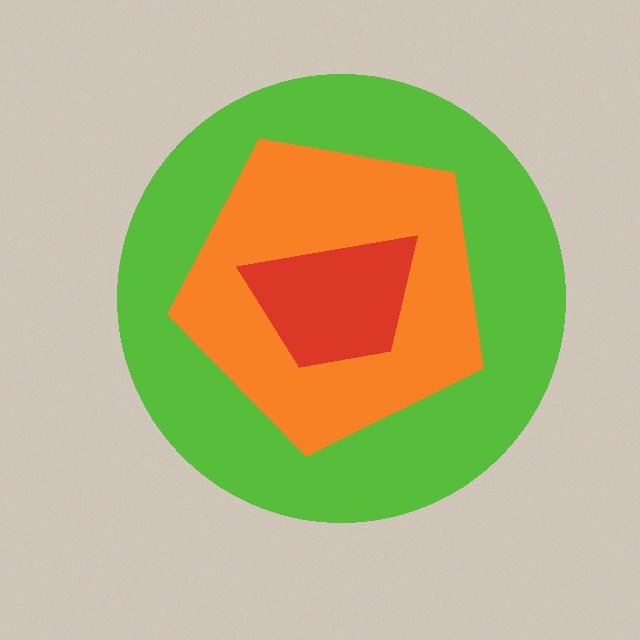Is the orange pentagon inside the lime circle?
Yes.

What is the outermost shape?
The lime circle.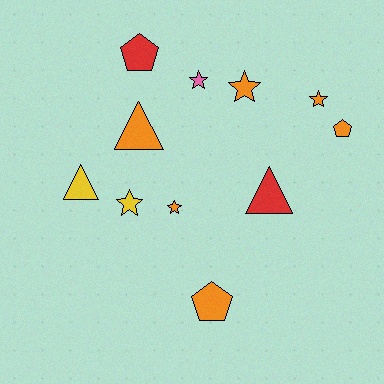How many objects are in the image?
There are 11 objects.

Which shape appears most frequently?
Star, with 5 objects.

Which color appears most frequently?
Orange, with 6 objects.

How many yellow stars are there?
There is 1 yellow star.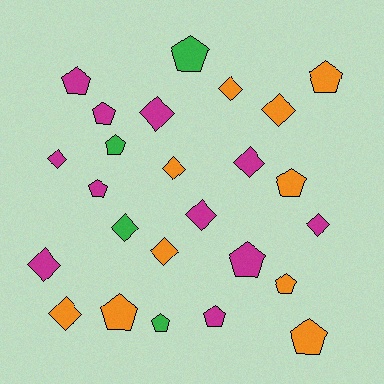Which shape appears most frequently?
Pentagon, with 13 objects.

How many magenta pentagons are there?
There are 5 magenta pentagons.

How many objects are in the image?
There are 25 objects.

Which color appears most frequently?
Magenta, with 11 objects.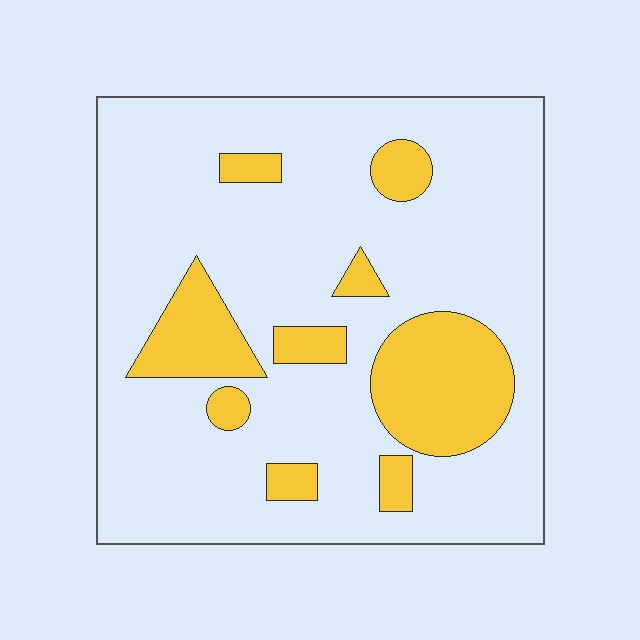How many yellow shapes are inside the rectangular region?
9.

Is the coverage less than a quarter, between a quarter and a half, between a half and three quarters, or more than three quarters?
Less than a quarter.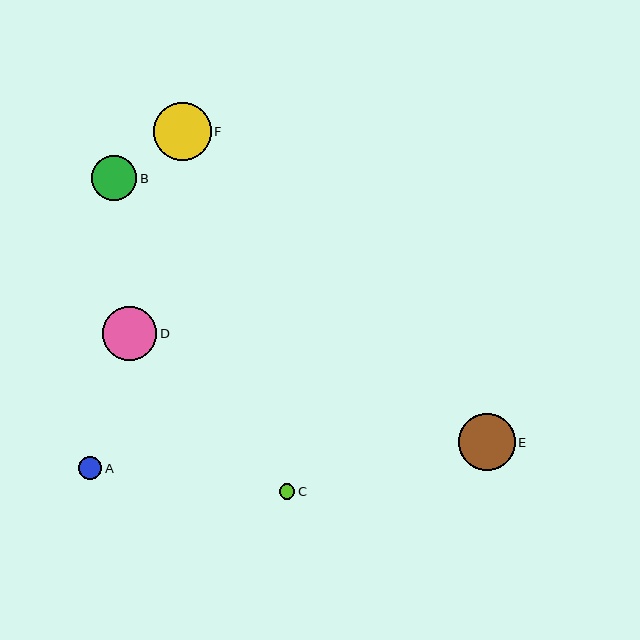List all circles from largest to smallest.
From largest to smallest: F, E, D, B, A, C.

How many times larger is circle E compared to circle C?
Circle E is approximately 3.7 times the size of circle C.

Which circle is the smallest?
Circle C is the smallest with a size of approximately 15 pixels.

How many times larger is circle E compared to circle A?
Circle E is approximately 2.4 times the size of circle A.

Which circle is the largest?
Circle F is the largest with a size of approximately 58 pixels.